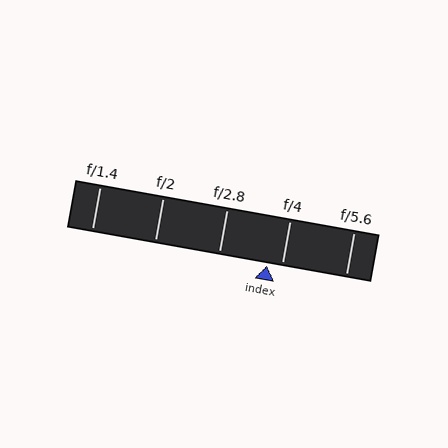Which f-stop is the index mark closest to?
The index mark is closest to f/4.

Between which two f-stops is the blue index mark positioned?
The index mark is between f/2.8 and f/4.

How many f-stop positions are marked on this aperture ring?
There are 5 f-stop positions marked.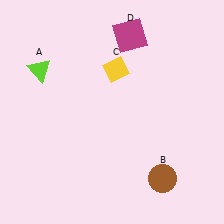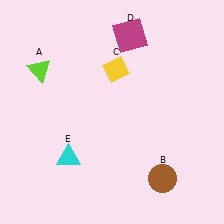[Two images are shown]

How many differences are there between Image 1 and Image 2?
There is 1 difference between the two images.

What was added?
A cyan triangle (E) was added in Image 2.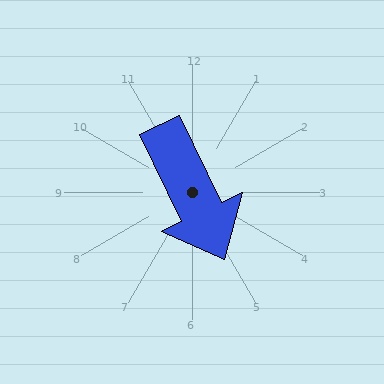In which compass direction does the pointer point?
Southeast.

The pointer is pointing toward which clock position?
Roughly 5 o'clock.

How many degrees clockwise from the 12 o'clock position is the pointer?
Approximately 154 degrees.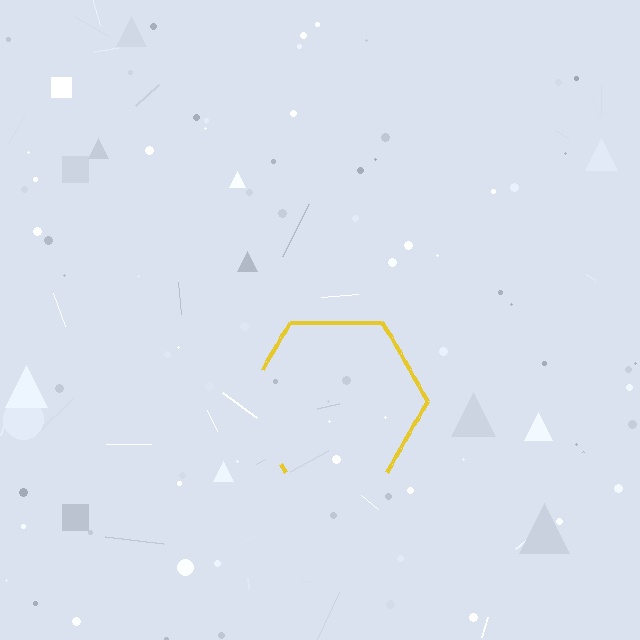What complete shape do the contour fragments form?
The contour fragments form a hexagon.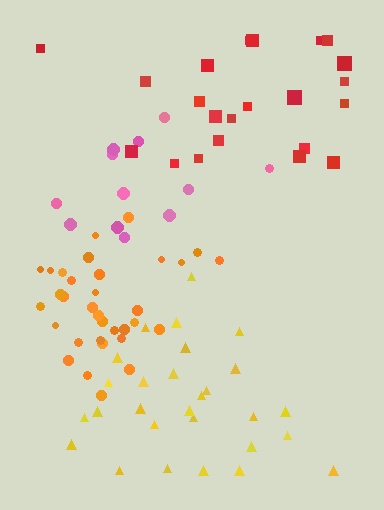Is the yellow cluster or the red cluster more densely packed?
Yellow.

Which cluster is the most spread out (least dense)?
Pink.